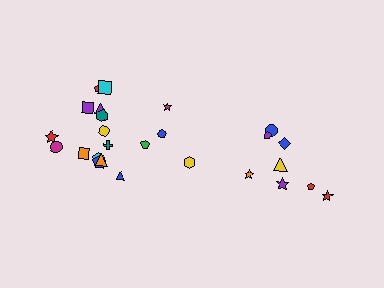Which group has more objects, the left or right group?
The left group.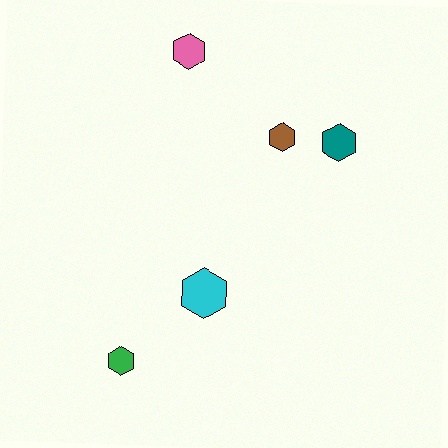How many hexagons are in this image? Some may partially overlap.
There are 5 hexagons.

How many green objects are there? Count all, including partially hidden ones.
There is 1 green object.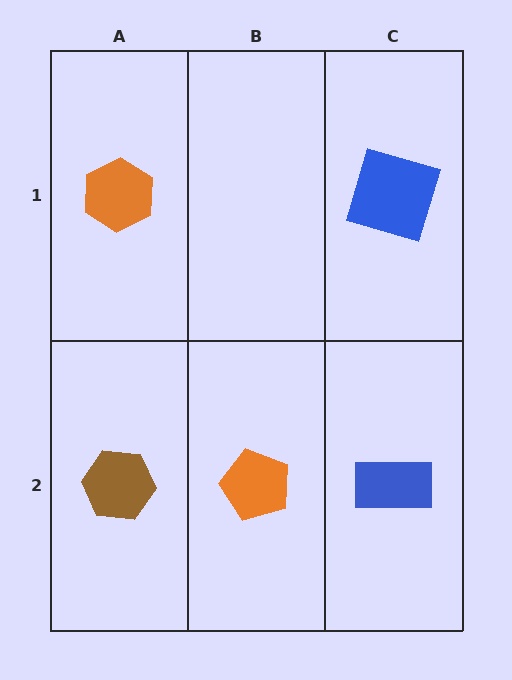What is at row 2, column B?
An orange pentagon.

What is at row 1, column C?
A blue square.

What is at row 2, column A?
A brown hexagon.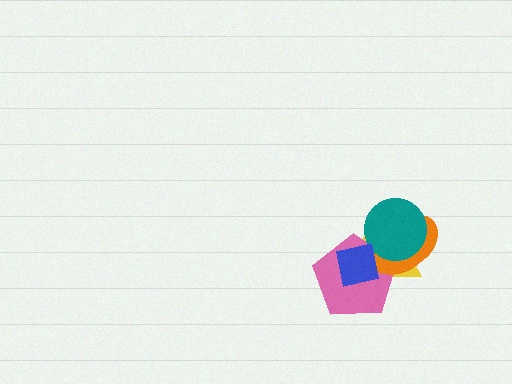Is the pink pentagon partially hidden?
Yes, it is partially covered by another shape.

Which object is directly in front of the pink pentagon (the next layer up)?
The orange ellipse is directly in front of the pink pentagon.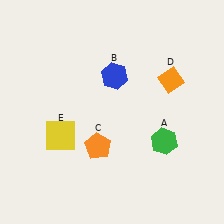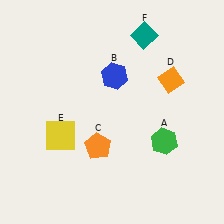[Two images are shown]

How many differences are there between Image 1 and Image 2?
There is 1 difference between the two images.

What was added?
A teal diamond (F) was added in Image 2.